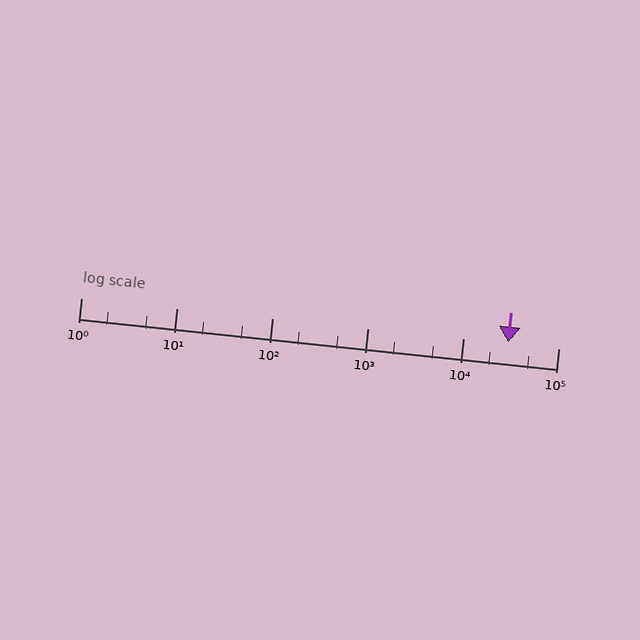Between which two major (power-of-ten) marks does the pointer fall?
The pointer is between 10000 and 100000.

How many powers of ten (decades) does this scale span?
The scale spans 5 decades, from 1 to 100000.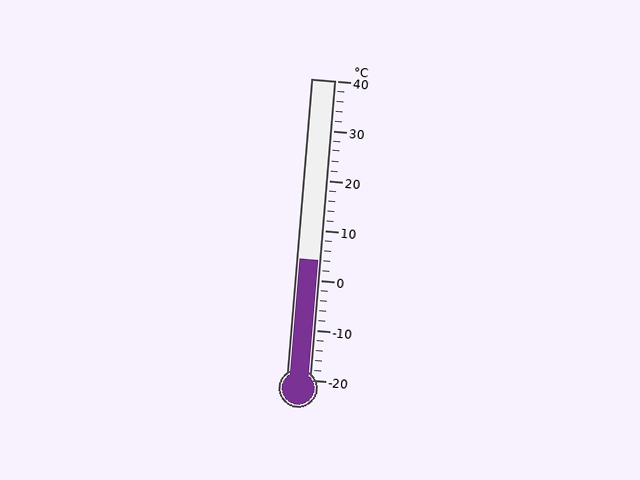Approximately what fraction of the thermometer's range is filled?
The thermometer is filled to approximately 40% of its range.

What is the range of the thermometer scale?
The thermometer scale ranges from -20°C to 40°C.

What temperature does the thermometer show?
The thermometer shows approximately 4°C.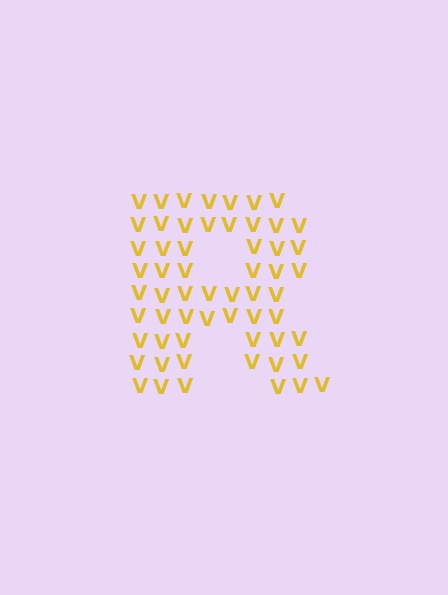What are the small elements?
The small elements are letter V's.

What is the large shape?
The large shape is the letter R.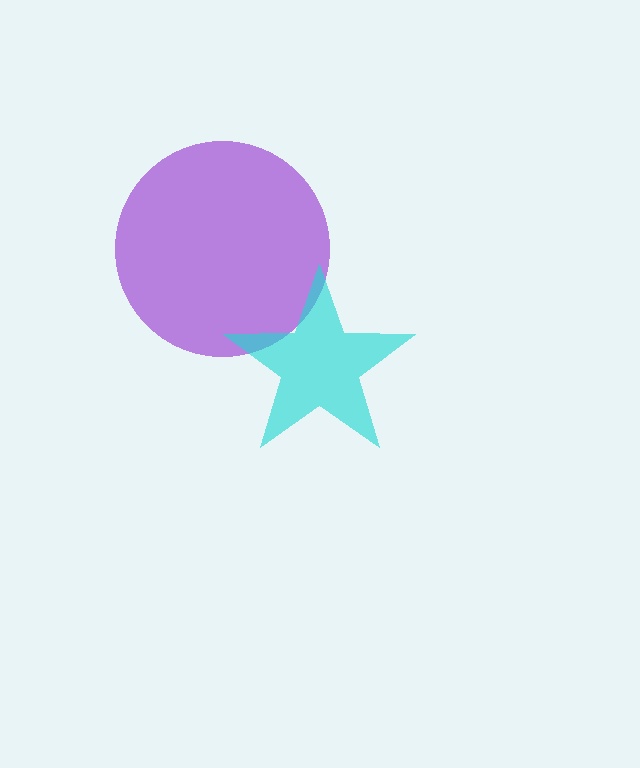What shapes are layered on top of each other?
The layered shapes are: a purple circle, a cyan star.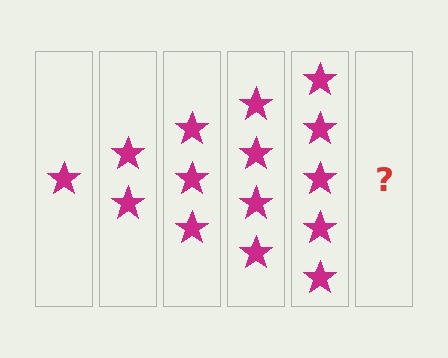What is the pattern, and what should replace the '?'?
The pattern is that each step adds one more star. The '?' should be 6 stars.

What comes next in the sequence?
The next element should be 6 stars.